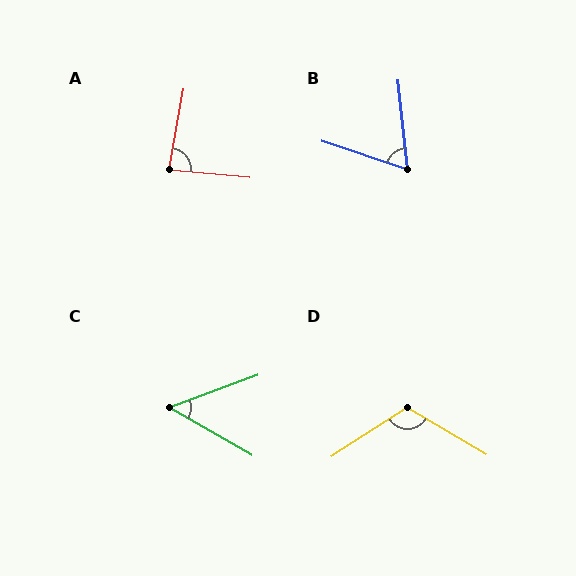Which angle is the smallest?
C, at approximately 50 degrees.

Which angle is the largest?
D, at approximately 117 degrees.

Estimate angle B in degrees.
Approximately 66 degrees.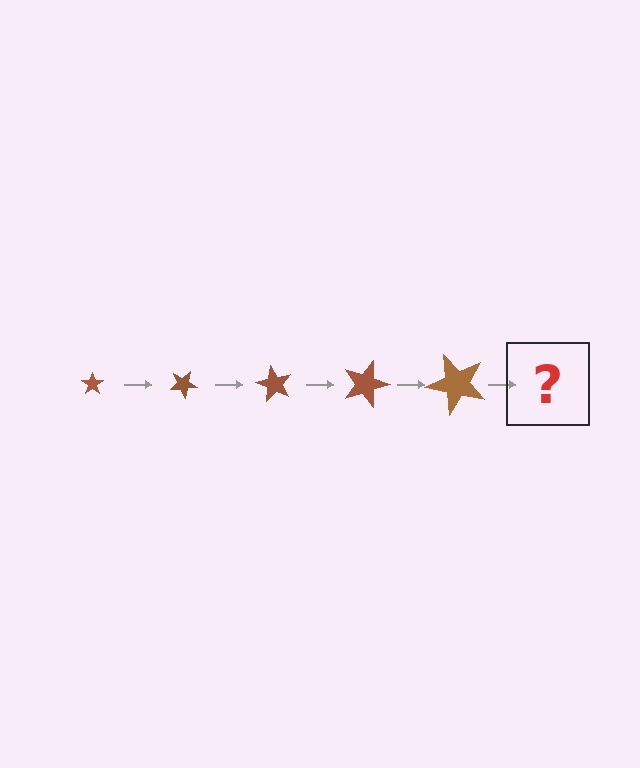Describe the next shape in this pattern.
It should be a star, larger than the previous one and rotated 150 degrees from the start.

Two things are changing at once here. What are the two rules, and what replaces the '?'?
The two rules are that the star grows larger each step and it rotates 30 degrees each step. The '?' should be a star, larger than the previous one and rotated 150 degrees from the start.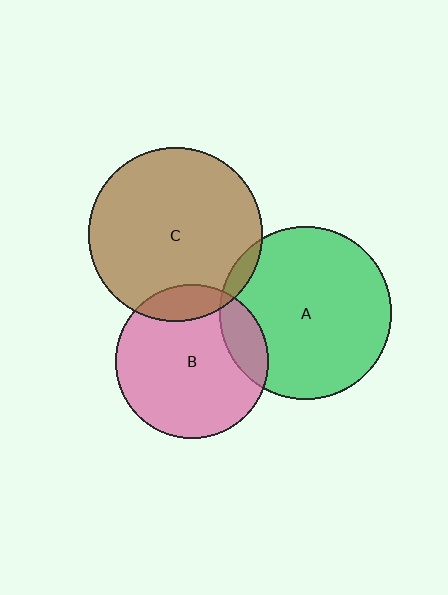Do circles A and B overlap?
Yes.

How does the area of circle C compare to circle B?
Approximately 1.3 times.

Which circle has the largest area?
Circle C (brown).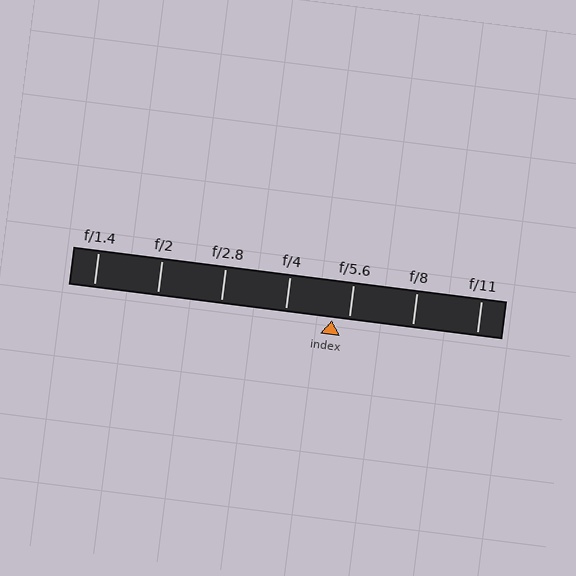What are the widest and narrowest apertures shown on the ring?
The widest aperture shown is f/1.4 and the narrowest is f/11.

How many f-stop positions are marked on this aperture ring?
There are 7 f-stop positions marked.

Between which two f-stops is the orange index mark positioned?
The index mark is between f/4 and f/5.6.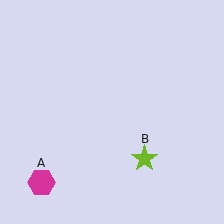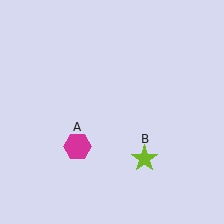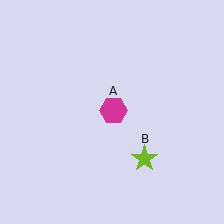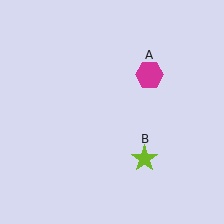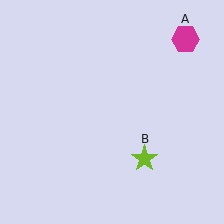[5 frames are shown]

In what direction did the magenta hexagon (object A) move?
The magenta hexagon (object A) moved up and to the right.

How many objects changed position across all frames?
1 object changed position: magenta hexagon (object A).